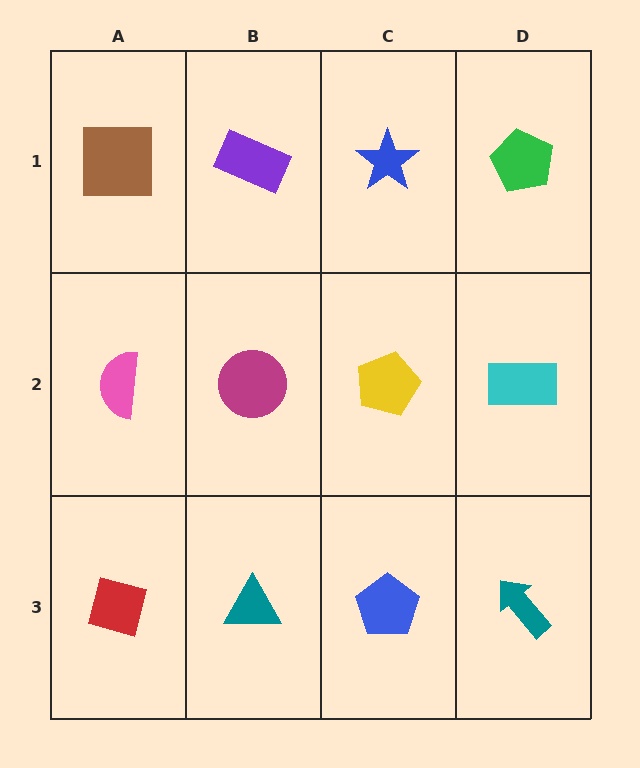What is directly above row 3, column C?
A yellow pentagon.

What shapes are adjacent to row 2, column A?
A brown square (row 1, column A), a red diamond (row 3, column A), a magenta circle (row 2, column B).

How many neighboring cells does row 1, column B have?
3.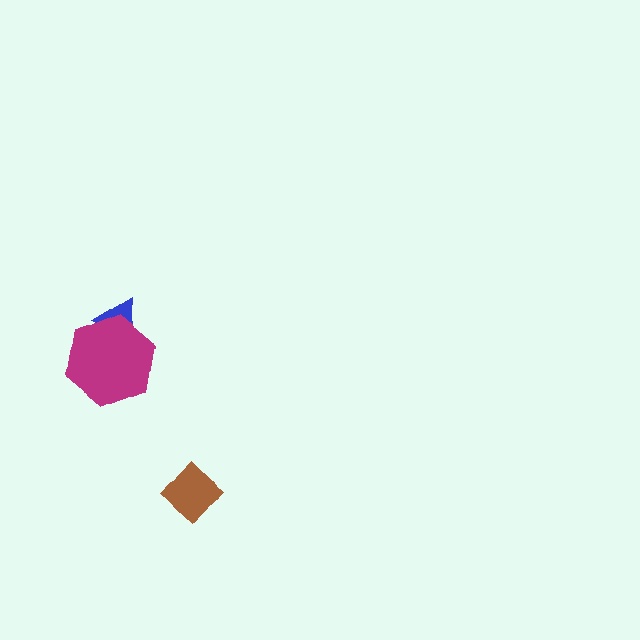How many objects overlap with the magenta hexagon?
1 object overlaps with the magenta hexagon.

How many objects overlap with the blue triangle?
1 object overlaps with the blue triangle.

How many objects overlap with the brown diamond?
0 objects overlap with the brown diamond.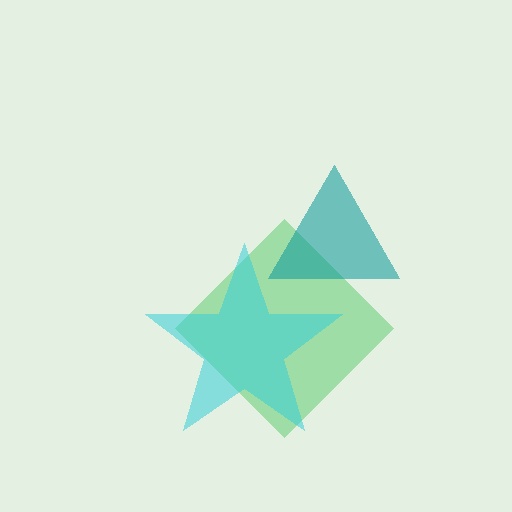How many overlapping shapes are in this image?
There are 3 overlapping shapes in the image.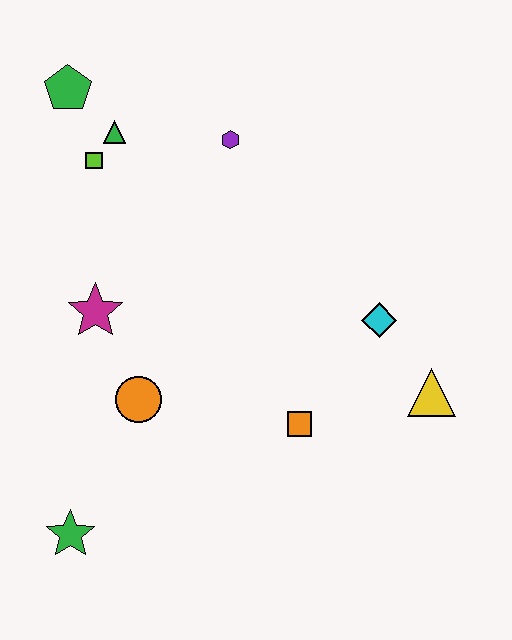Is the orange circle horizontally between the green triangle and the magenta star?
No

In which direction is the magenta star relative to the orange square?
The magenta star is to the left of the orange square.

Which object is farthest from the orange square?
The green pentagon is farthest from the orange square.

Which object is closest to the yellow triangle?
The cyan diamond is closest to the yellow triangle.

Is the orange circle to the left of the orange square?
Yes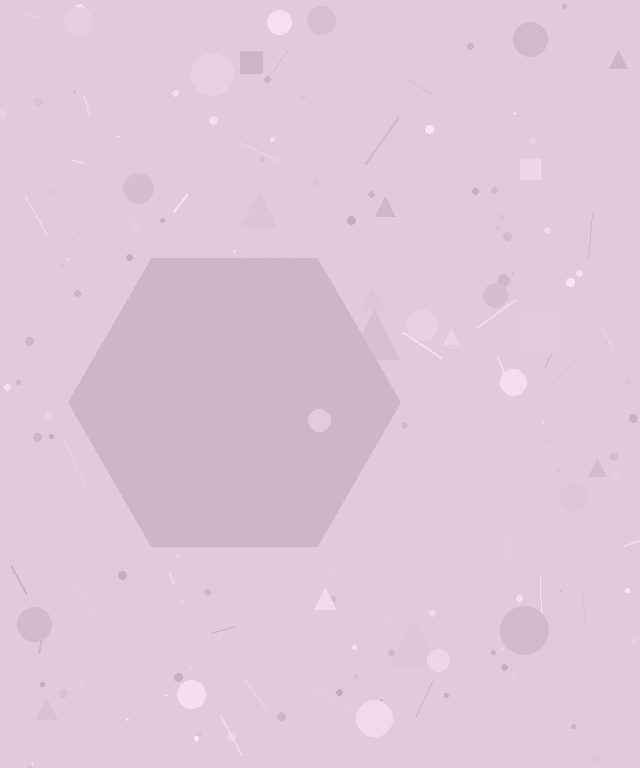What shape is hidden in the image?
A hexagon is hidden in the image.